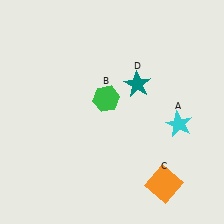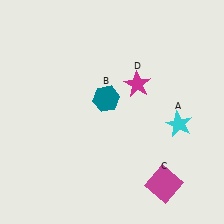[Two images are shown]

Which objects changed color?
B changed from green to teal. C changed from orange to magenta. D changed from teal to magenta.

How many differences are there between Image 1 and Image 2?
There are 3 differences between the two images.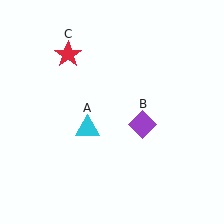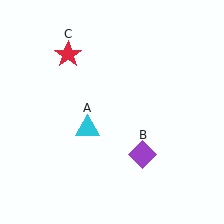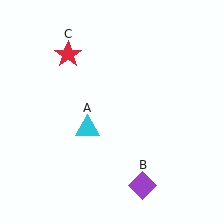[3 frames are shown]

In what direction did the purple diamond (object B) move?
The purple diamond (object B) moved down.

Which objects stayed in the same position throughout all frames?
Cyan triangle (object A) and red star (object C) remained stationary.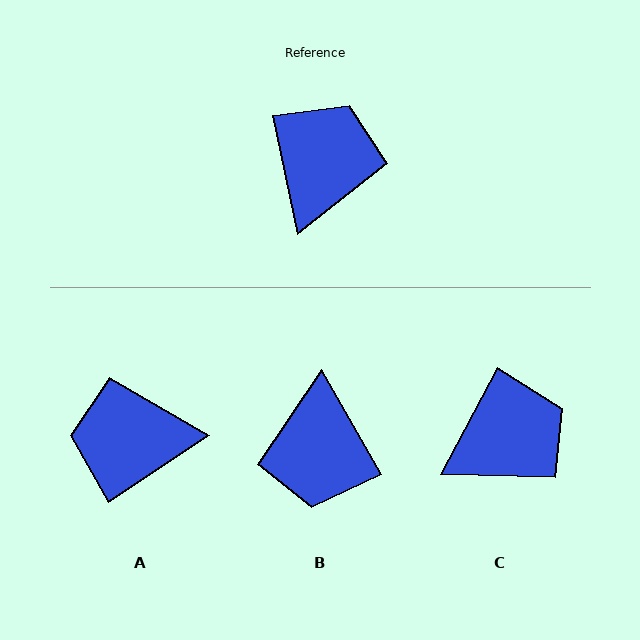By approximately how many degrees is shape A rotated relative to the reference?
Approximately 112 degrees counter-clockwise.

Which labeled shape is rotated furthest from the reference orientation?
B, about 162 degrees away.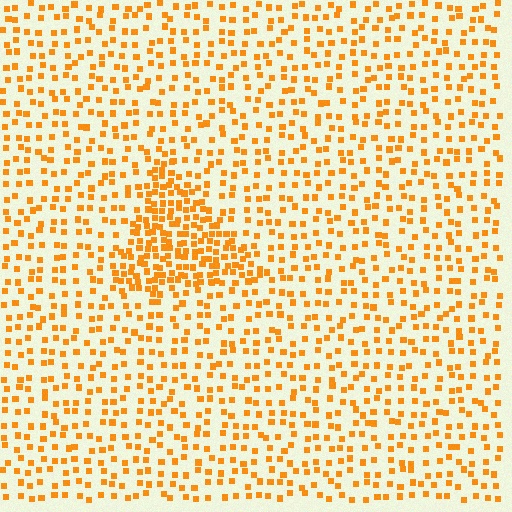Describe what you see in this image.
The image contains small orange elements arranged at two different densities. A triangle-shaped region is visible where the elements are more densely packed than the surrounding area.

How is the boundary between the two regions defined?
The boundary is defined by a change in element density (approximately 2.3x ratio). All elements are the same color, size, and shape.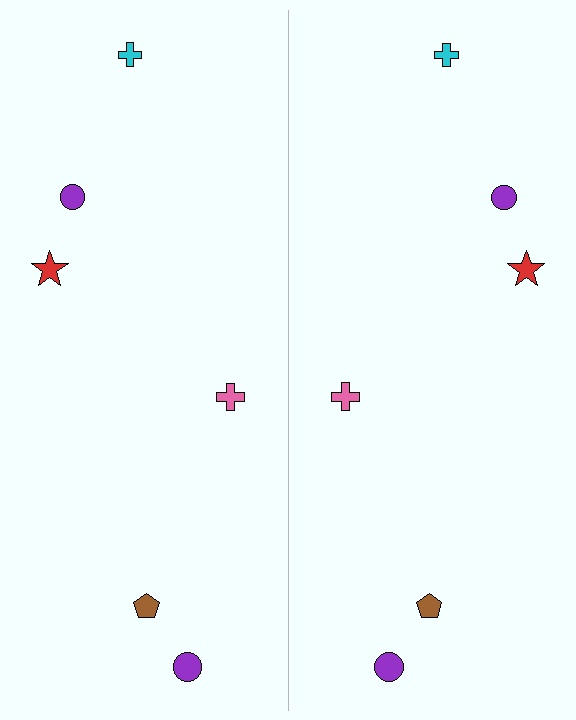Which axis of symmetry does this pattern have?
The pattern has a vertical axis of symmetry running through the center of the image.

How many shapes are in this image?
There are 12 shapes in this image.